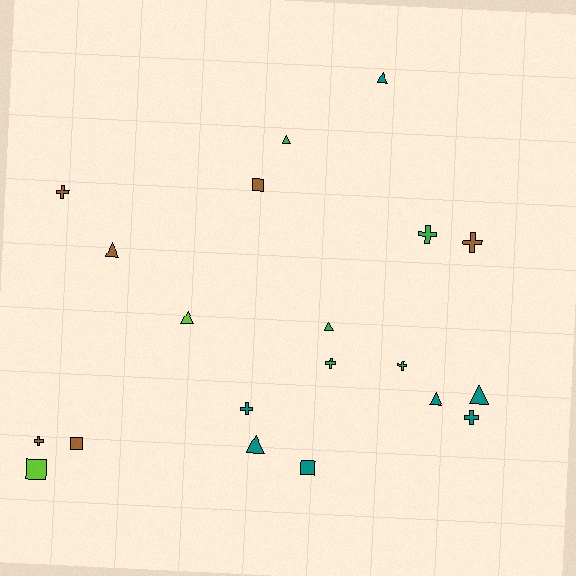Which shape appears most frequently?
Triangle, with 8 objects.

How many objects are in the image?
There are 20 objects.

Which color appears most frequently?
Teal, with 7 objects.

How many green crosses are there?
There are 3 green crosses.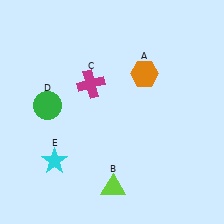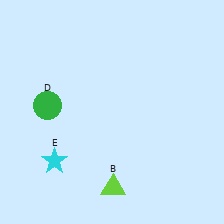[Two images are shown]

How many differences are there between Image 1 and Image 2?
There are 2 differences between the two images.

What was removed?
The magenta cross (C), the orange hexagon (A) were removed in Image 2.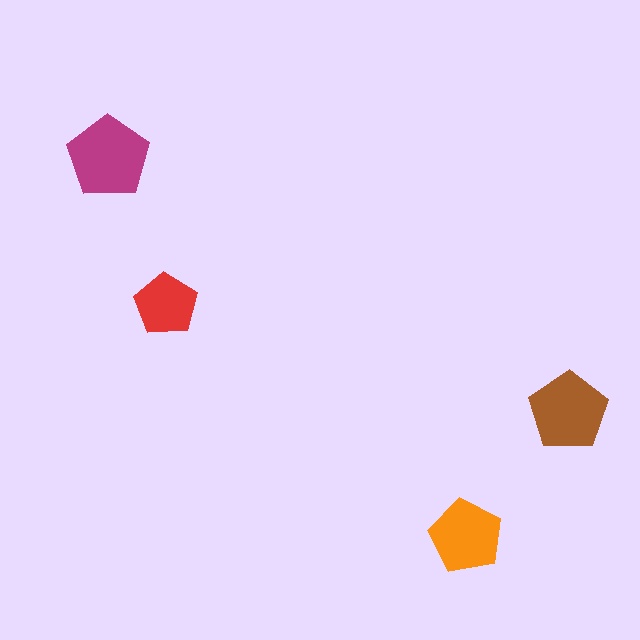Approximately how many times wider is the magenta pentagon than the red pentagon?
About 1.5 times wider.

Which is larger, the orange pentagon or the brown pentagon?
The brown one.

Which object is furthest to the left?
The magenta pentagon is leftmost.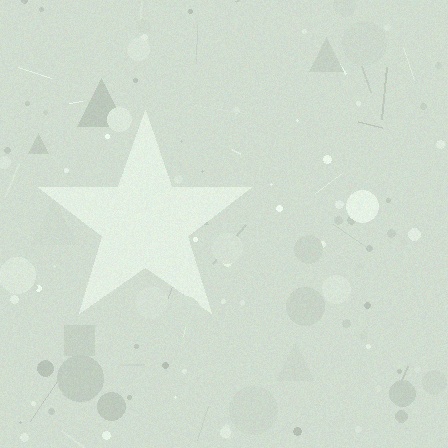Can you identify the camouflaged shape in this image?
The camouflaged shape is a star.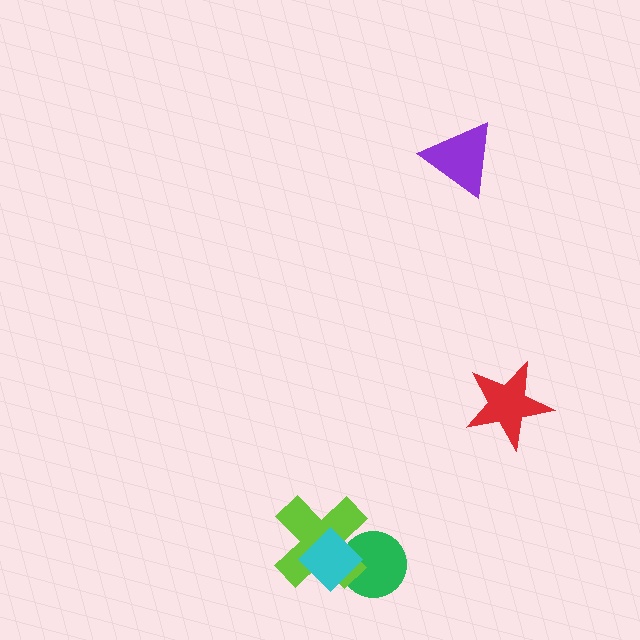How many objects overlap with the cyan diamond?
2 objects overlap with the cyan diamond.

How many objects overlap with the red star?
0 objects overlap with the red star.